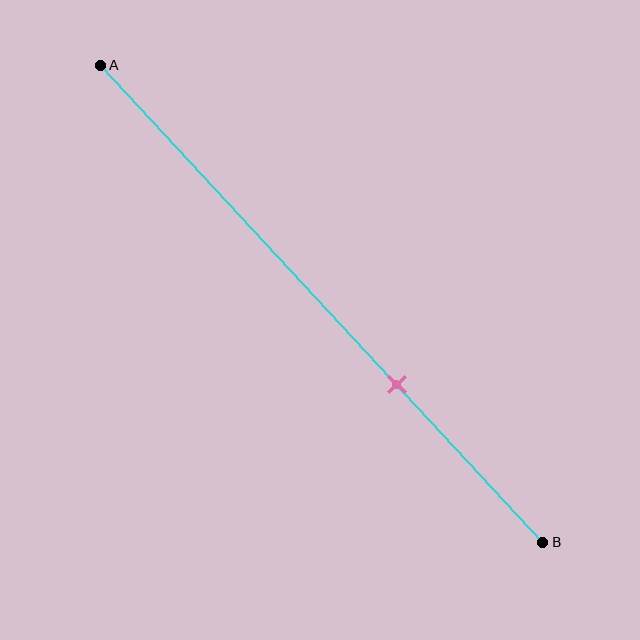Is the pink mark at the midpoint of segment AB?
No, the mark is at about 65% from A, not at the 50% midpoint.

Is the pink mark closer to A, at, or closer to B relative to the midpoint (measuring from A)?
The pink mark is closer to point B than the midpoint of segment AB.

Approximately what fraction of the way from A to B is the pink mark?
The pink mark is approximately 65% of the way from A to B.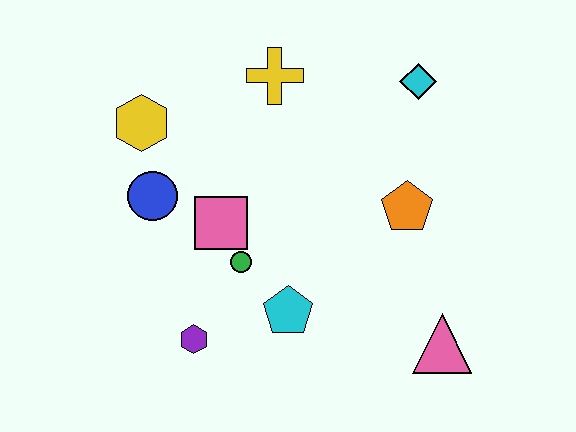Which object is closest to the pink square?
The green circle is closest to the pink square.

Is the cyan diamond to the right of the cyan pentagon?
Yes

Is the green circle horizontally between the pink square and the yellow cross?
Yes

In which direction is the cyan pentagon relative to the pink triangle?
The cyan pentagon is to the left of the pink triangle.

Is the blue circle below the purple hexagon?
No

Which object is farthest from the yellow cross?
The pink triangle is farthest from the yellow cross.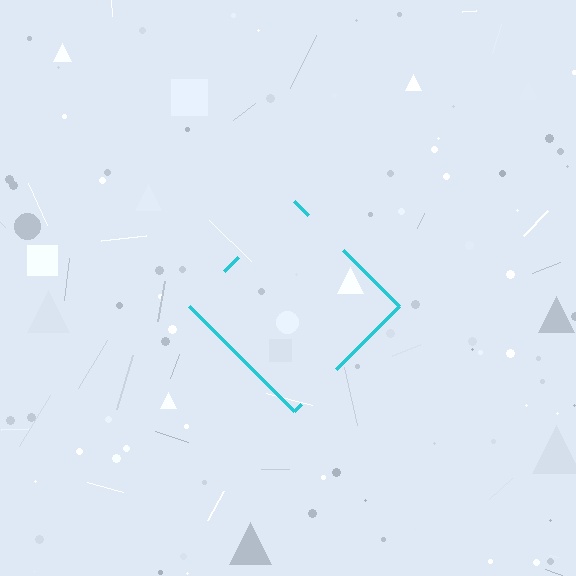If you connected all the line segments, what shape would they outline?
They would outline a diamond.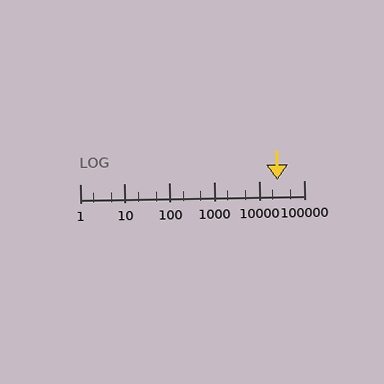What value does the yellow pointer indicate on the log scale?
The pointer indicates approximately 25000.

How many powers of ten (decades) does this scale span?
The scale spans 5 decades, from 1 to 100000.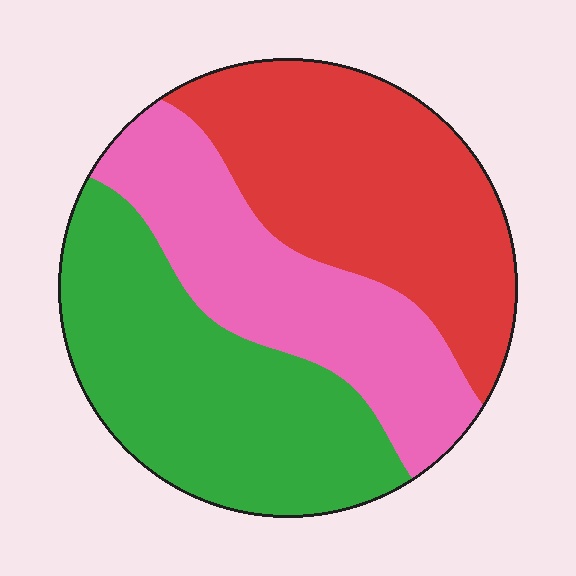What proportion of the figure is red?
Red covers 36% of the figure.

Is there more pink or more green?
Green.